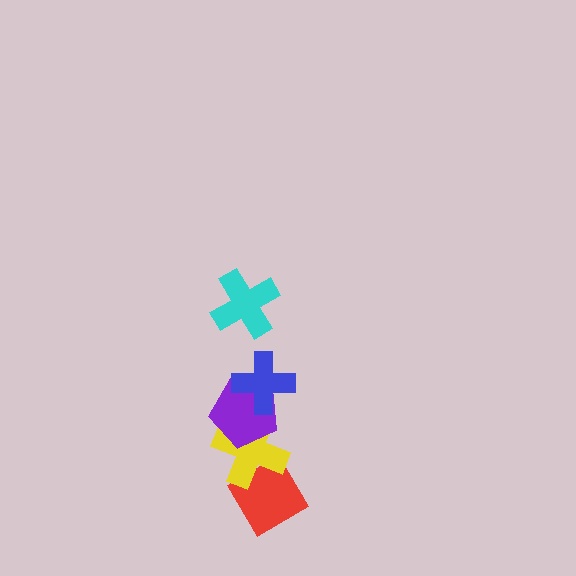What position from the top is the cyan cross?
The cyan cross is 1st from the top.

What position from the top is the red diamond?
The red diamond is 5th from the top.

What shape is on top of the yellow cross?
The purple pentagon is on top of the yellow cross.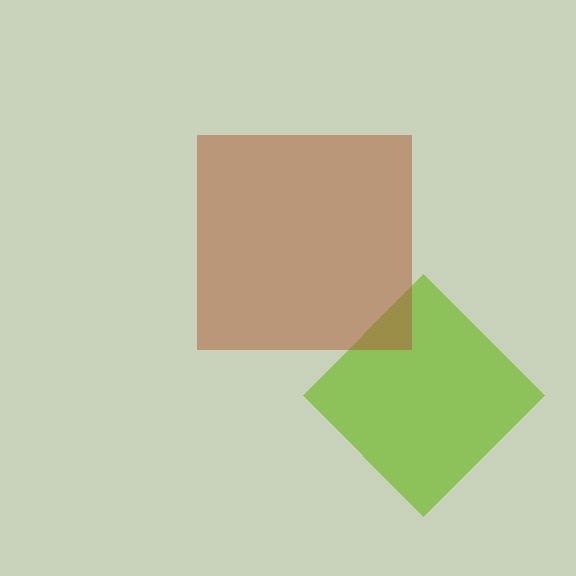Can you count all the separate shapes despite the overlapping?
Yes, there are 2 separate shapes.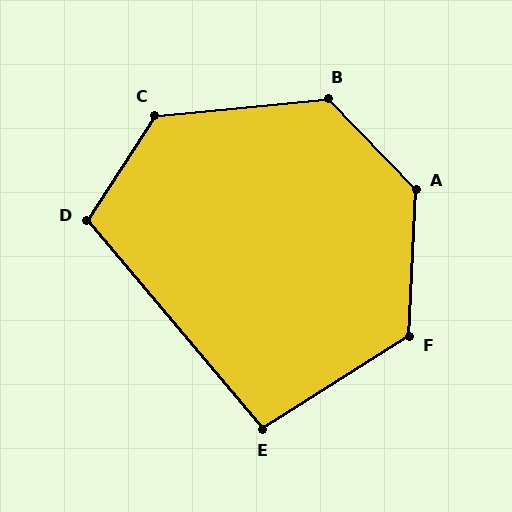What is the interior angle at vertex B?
Approximately 128 degrees (obtuse).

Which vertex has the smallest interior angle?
E, at approximately 98 degrees.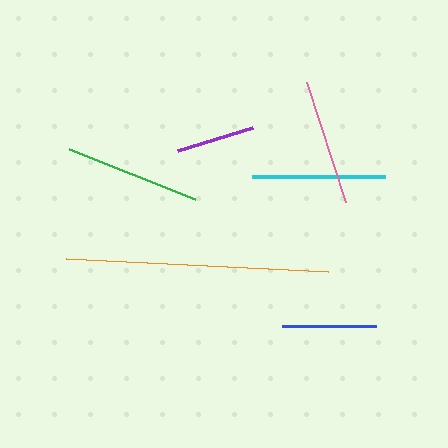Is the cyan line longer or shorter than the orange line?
The orange line is longer than the cyan line.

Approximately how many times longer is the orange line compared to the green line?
The orange line is approximately 1.9 times the length of the green line.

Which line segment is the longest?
The orange line is the longest at approximately 262 pixels.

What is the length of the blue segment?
The blue segment is approximately 94 pixels long.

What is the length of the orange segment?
The orange segment is approximately 262 pixels long.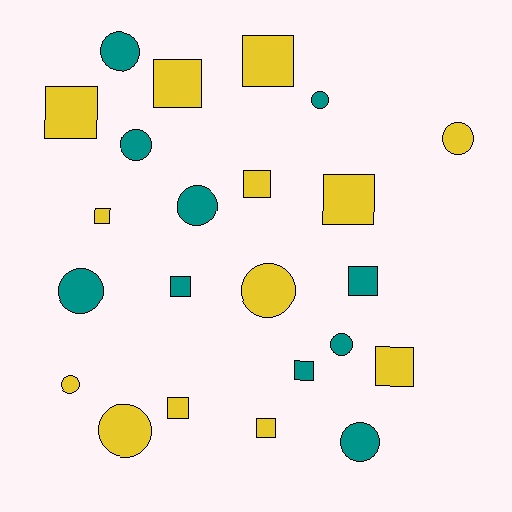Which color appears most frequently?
Yellow, with 13 objects.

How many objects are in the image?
There are 23 objects.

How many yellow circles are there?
There are 4 yellow circles.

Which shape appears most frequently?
Square, with 12 objects.